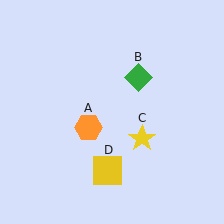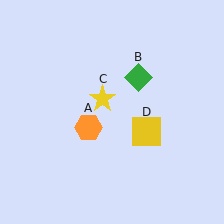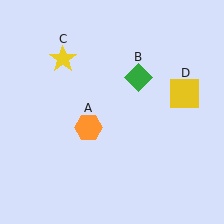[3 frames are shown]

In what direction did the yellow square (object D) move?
The yellow square (object D) moved up and to the right.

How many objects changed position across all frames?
2 objects changed position: yellow star (object C), yellow square (object D).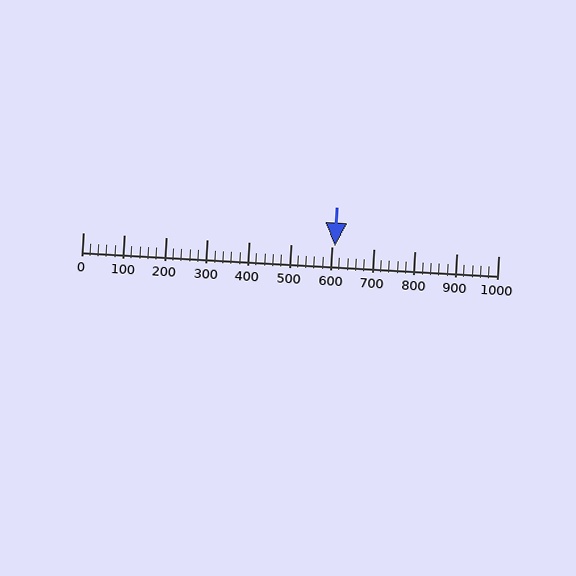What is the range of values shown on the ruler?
The ruler shows values from 0 to 1000.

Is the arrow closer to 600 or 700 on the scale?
The arrow is closer to 600.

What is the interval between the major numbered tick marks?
The major tick marks are spaced 100 units apart.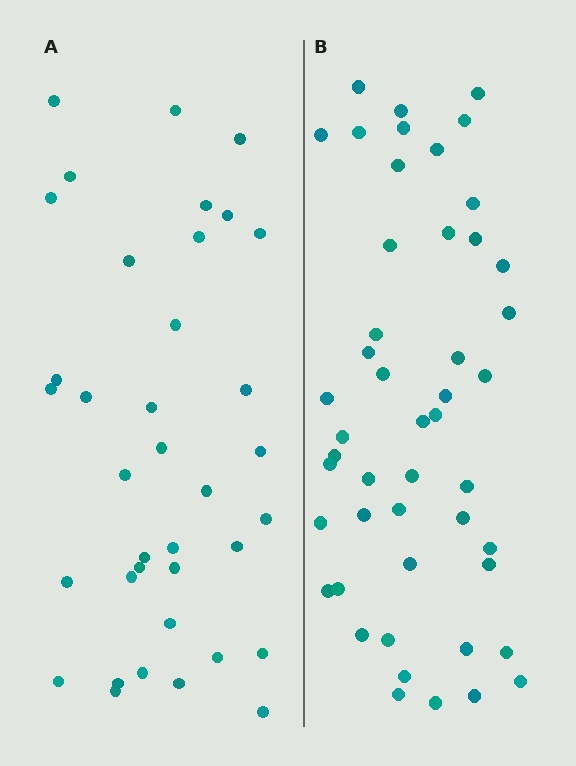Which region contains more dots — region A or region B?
Region B (the right region) has more dots.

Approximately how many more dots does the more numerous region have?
Region B has roughly 12 or so more dots than region A.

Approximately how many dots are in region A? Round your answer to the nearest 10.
About 40 dots. (The exact count is 37, which rounds to 40.)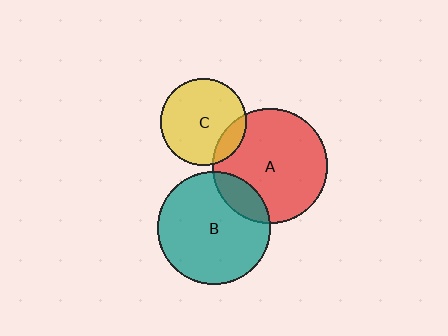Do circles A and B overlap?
Yes.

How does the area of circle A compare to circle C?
Approximately 1.8 times.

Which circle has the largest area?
Circle A (red).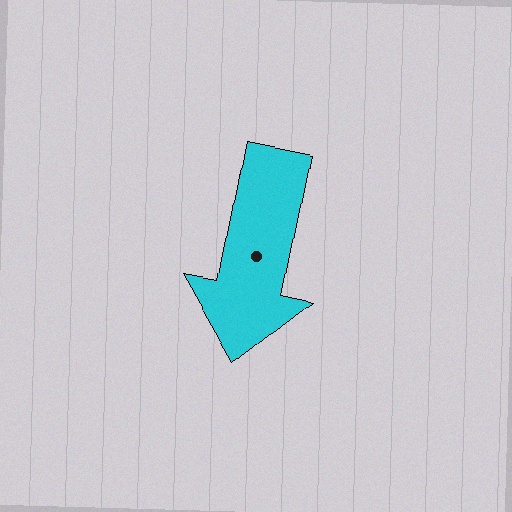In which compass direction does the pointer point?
South.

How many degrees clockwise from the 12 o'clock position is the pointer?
Approximately 191 degrees.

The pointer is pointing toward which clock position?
Roughly 6 o'clock.